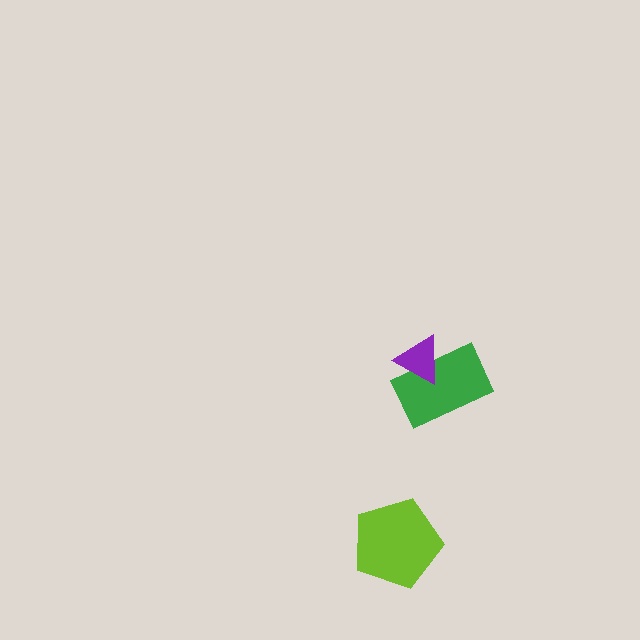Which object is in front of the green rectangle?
The purple triangle is in front of the green rectangle.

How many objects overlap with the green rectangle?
1 object overlaps with the green rectangle.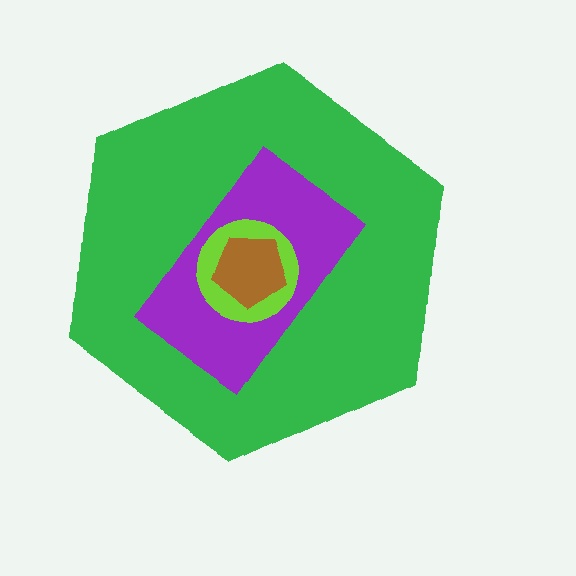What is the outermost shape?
The green hexagon.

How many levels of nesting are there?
4.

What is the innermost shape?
The brown pentagon.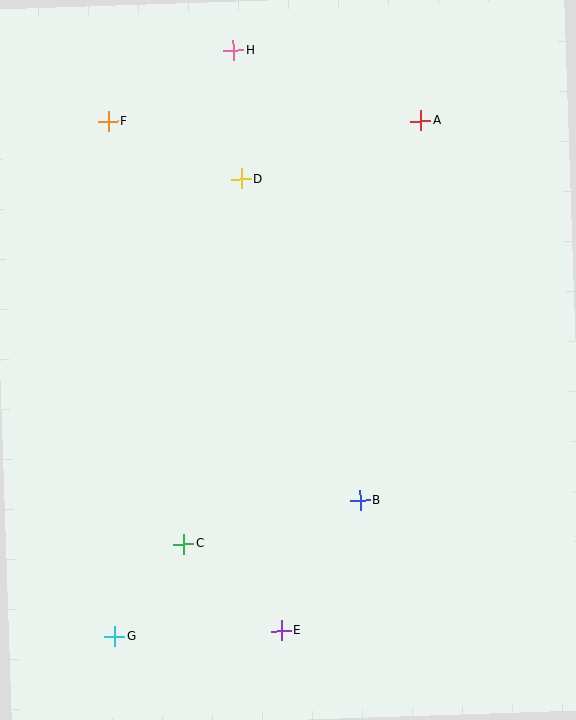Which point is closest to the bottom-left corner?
Point G is closest to the bottom-left corner.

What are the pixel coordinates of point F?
Point F is at (108, 121).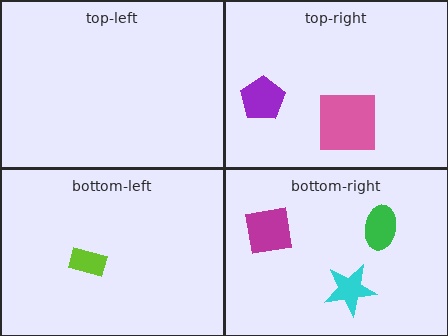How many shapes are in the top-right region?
2.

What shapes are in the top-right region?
The purple pentagon, the pink square.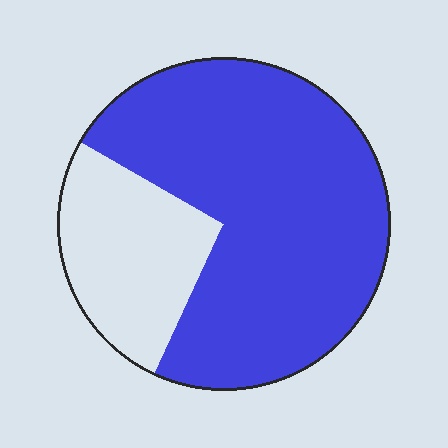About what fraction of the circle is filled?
About three quarters (3/4).